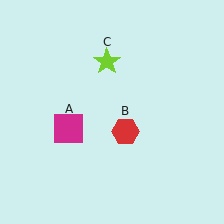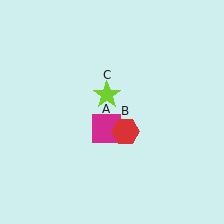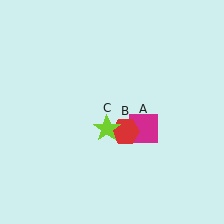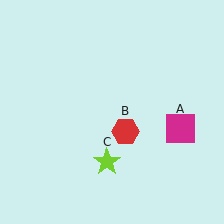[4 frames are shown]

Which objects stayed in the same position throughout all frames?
Red hexagon (object B) remained stationary.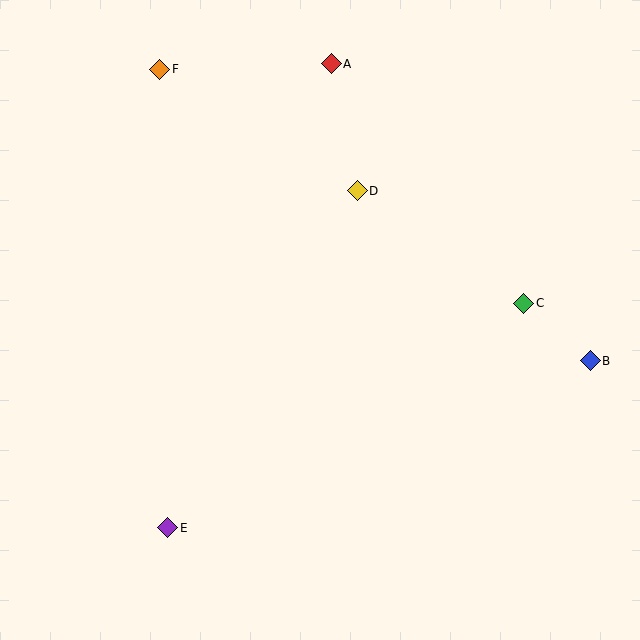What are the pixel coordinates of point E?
Point E is at (168, 528).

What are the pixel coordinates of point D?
Point D is at (357, 191).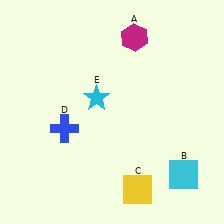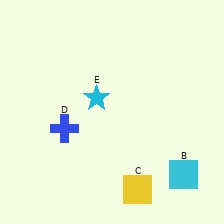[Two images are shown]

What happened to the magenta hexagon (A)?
The magenta hexagon (A) was removed in Image 2. It was in the top-right area of Image 1.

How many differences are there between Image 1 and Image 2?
There is 1 difference between the two images.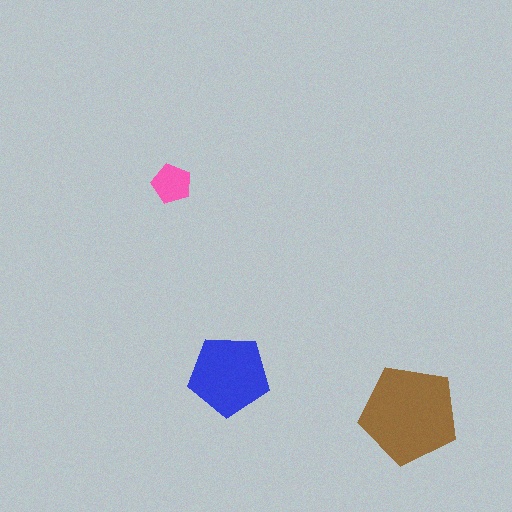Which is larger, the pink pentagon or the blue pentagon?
The blue one.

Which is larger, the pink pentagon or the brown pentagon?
The brown one.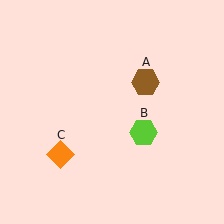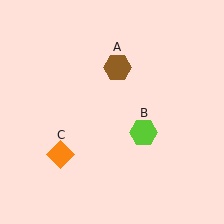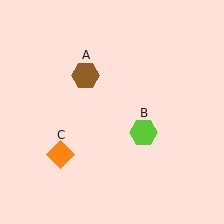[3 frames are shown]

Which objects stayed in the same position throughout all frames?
Lime hexagon (object B) and orange diamond (object C) remained stationary.